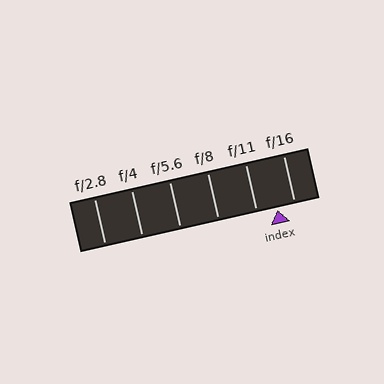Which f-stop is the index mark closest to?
The index mark is closest to f/16.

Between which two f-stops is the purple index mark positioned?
The index mark is between f/11 and f/16.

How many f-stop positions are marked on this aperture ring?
There are 6 f-stop positions marked.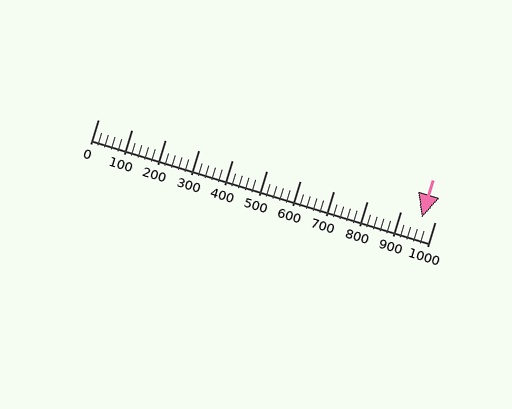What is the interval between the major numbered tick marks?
The major tick marks are spaced 100 units apart.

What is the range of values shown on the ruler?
The ruler shows values from 0 to 1000.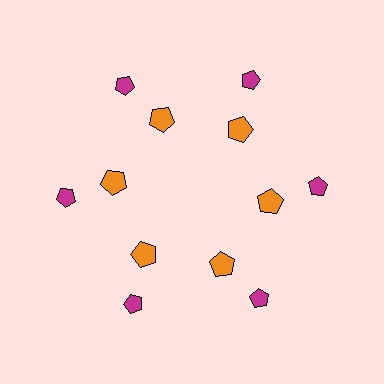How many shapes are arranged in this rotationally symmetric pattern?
There are 12 shapes, arranged in 6 groups of 2.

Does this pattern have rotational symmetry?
Yes, this pattern has 6-fold rotational symmetry. It looks the same after rotating 60 degrees around the center.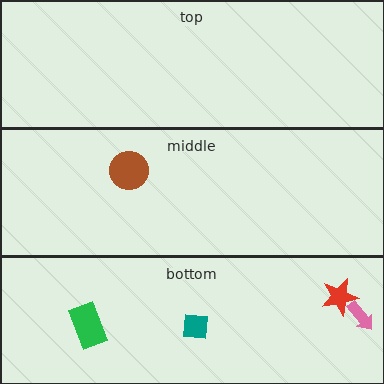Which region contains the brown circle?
The middle region.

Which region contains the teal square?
The bottom region.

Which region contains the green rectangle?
The bottom region.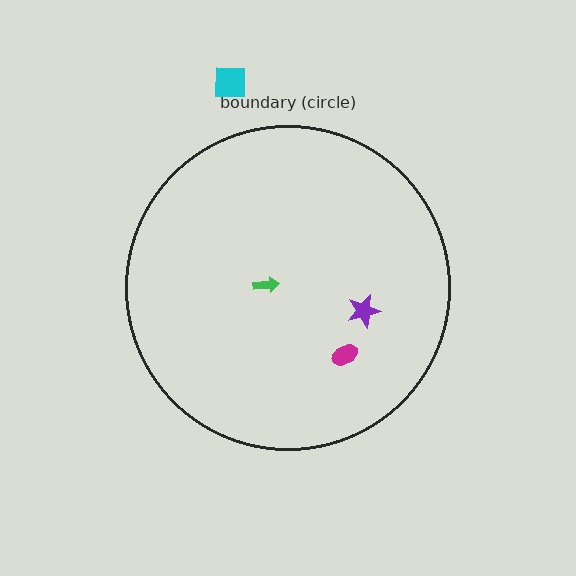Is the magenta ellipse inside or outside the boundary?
Inside.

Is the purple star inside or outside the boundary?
Inside.